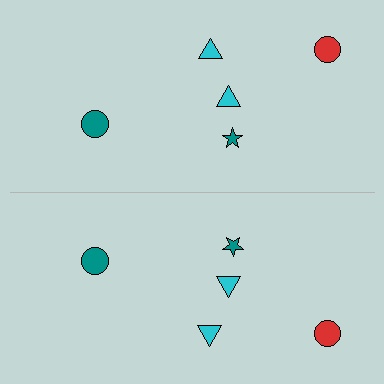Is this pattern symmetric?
Yes, this pattern has bilateral (reflection) symmetry.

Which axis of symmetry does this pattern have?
The pattern has a horizontal axis of symmetry running through the center of the image.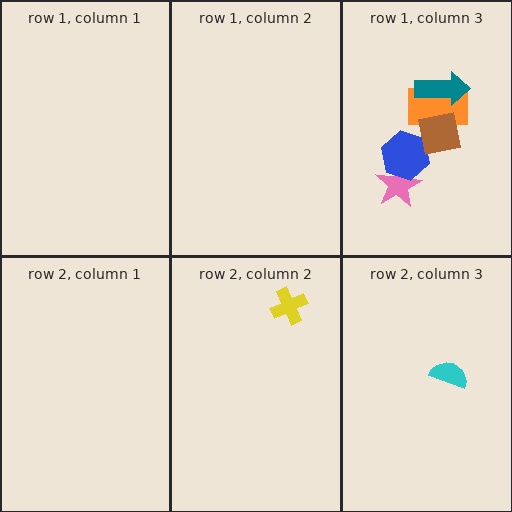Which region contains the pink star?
The row 1, column 3 region.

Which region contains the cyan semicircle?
The row 2, column 3 region.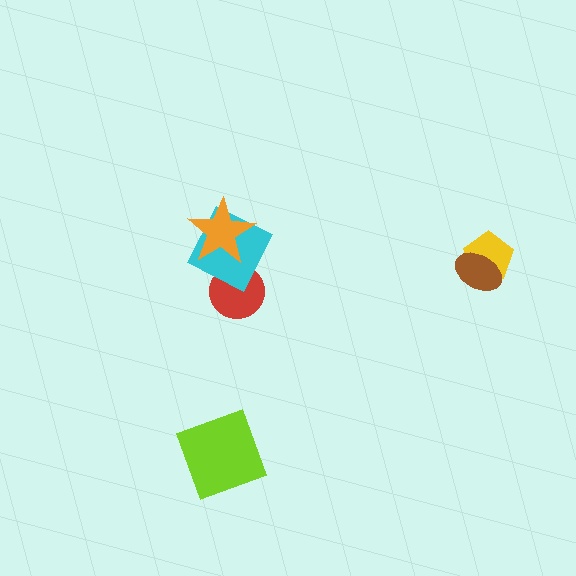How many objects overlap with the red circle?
1 object overlaps with the red circle.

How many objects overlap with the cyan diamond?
2 objects overlap with the cyan diamond.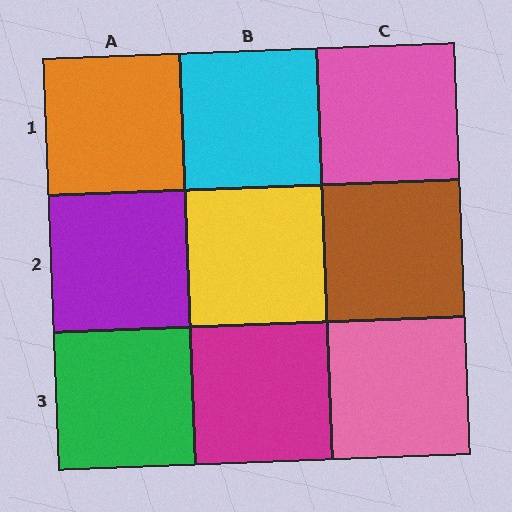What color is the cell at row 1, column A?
Orange.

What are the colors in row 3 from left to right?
Green, magenta, pink.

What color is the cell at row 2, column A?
Purple.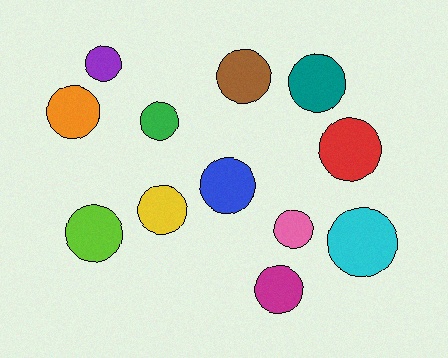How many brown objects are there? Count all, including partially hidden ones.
There is 1 brown object.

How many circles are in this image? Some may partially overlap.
There are 12 circles.